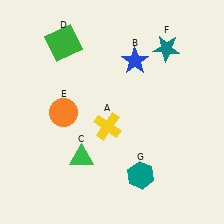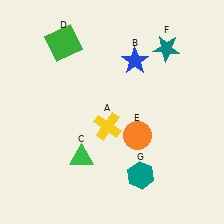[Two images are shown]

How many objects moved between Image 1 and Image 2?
1 object moved between the two images.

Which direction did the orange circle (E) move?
The orange circle (E) moved right.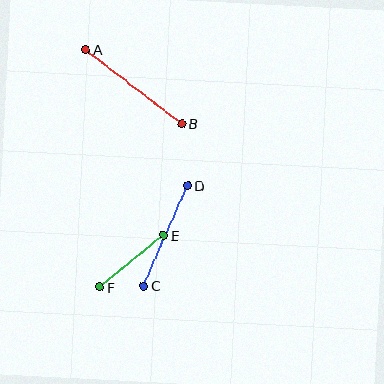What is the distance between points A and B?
The distance is approximately 121 pixels.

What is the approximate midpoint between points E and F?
The midpoint is at approximately (132, 261) pixels.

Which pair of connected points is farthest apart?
Points A and B are farthest apart.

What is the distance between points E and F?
The distance is approximately 83 pixels.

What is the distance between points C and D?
The distance is approximately 110 pixels.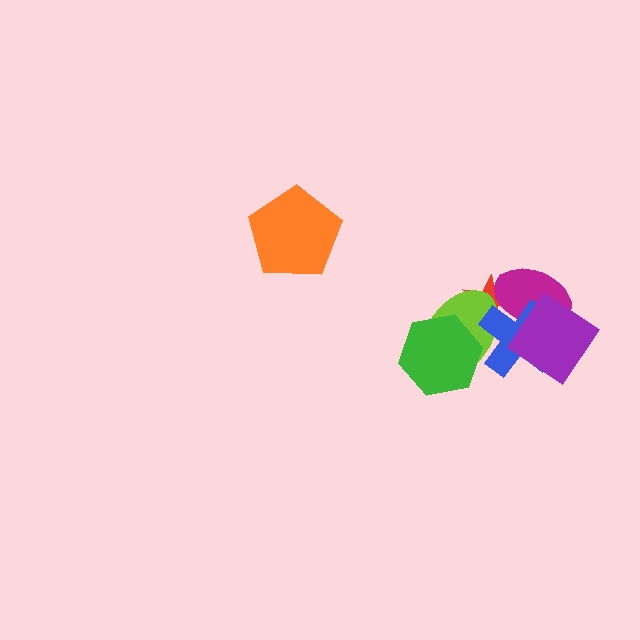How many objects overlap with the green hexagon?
1 object overlaps with the green hexagon.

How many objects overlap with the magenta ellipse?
3 objects overlap with the magenta ellipse.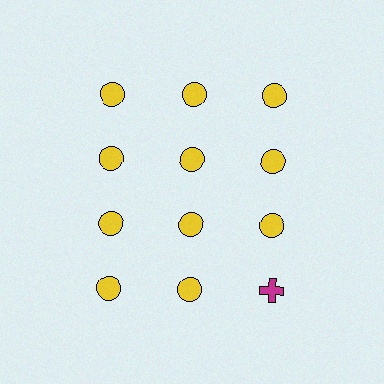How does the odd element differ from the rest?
It differs in both color (magenta instead of yellow) and shape (cross instead of circle).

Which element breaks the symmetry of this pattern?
The magenta cross in the fourth row, center column breaks the symmetry. All other shapes are yellow circles.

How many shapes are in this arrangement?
There are 12 shapes arranged in a grid pattern.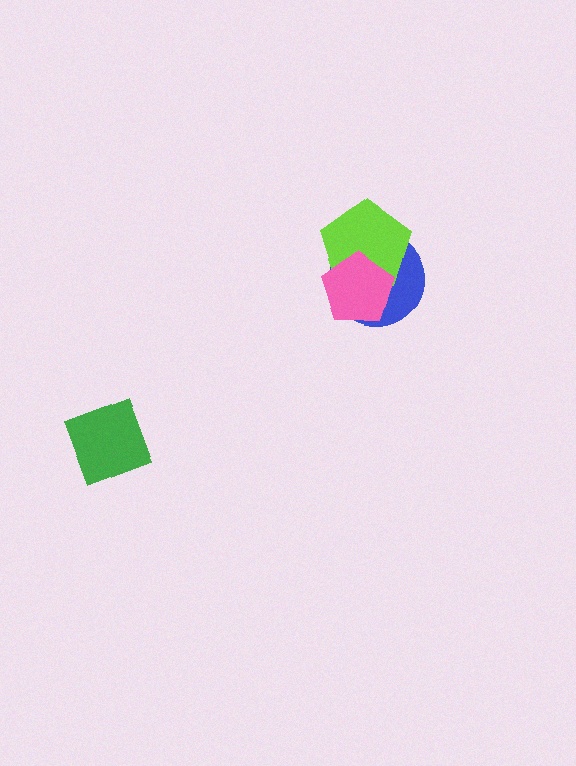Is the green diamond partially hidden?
No, no other shape covers it.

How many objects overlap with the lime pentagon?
2 objects overlap with the lime pentagon.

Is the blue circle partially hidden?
Yes, it is partially covered by another shape.